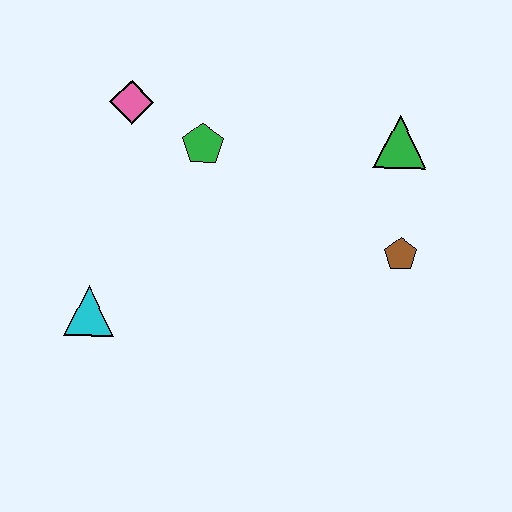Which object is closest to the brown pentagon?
The green triangle is closest to the brown pentagon.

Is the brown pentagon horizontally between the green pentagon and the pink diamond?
No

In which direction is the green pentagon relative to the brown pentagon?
The green pentagon is to the left of the brown pentagon.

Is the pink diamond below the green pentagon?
No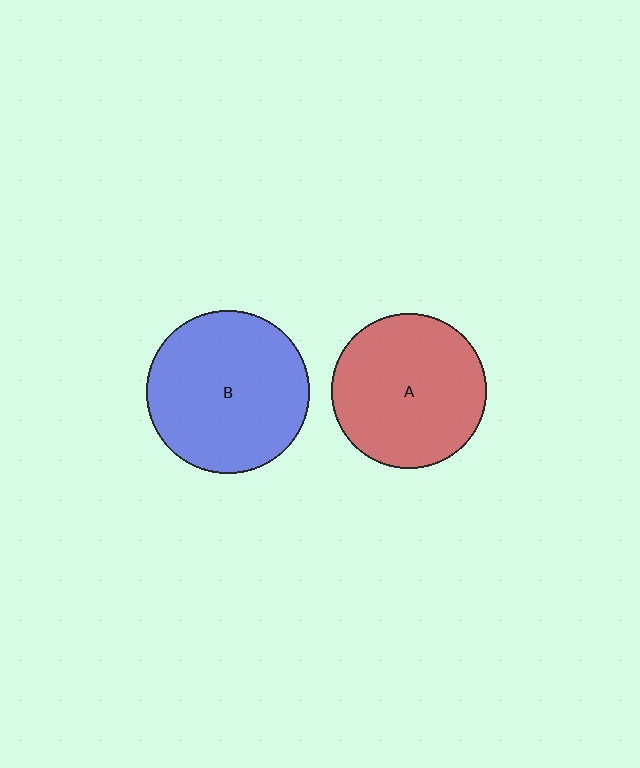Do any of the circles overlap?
No, none of the circles overlap.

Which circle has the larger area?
Circle B (blue).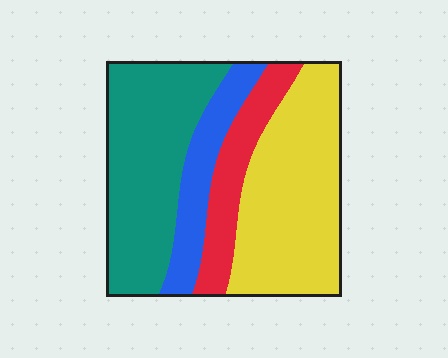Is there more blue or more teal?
Teal.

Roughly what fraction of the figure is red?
Red takes up about one eighth (1/8) of the figure.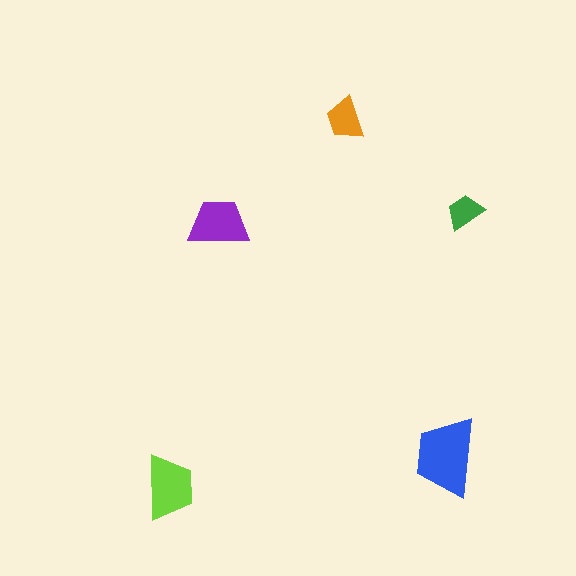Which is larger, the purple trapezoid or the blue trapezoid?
The blue one.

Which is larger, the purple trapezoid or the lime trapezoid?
The lime one.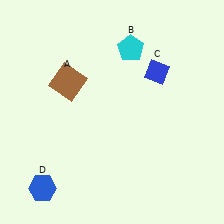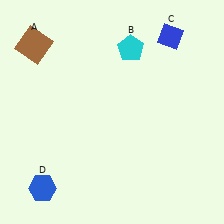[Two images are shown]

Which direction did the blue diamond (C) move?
The blue diamond (C) moved up.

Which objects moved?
The objects that moved are: the brown square (A), the blue diamond (C).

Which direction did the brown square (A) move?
The brown square (A) moved up.